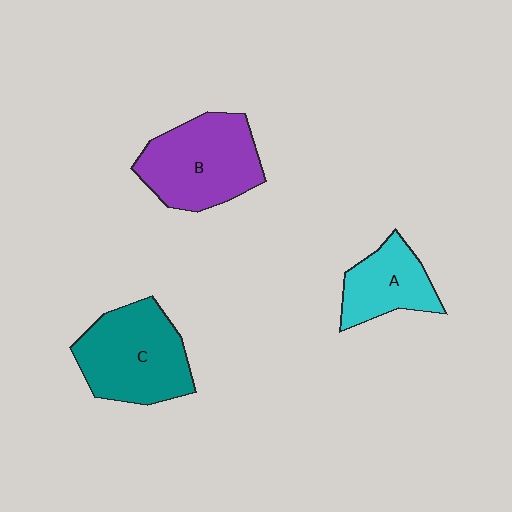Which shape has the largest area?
Shape B (purple).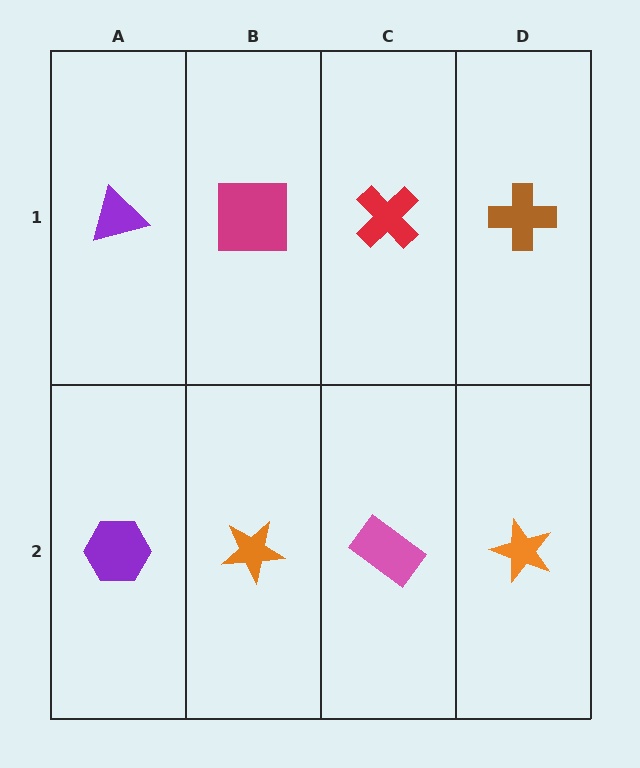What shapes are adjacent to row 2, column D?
A brown cross (row 1, column D), a pink rectangle (row 2, column C).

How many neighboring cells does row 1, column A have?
2.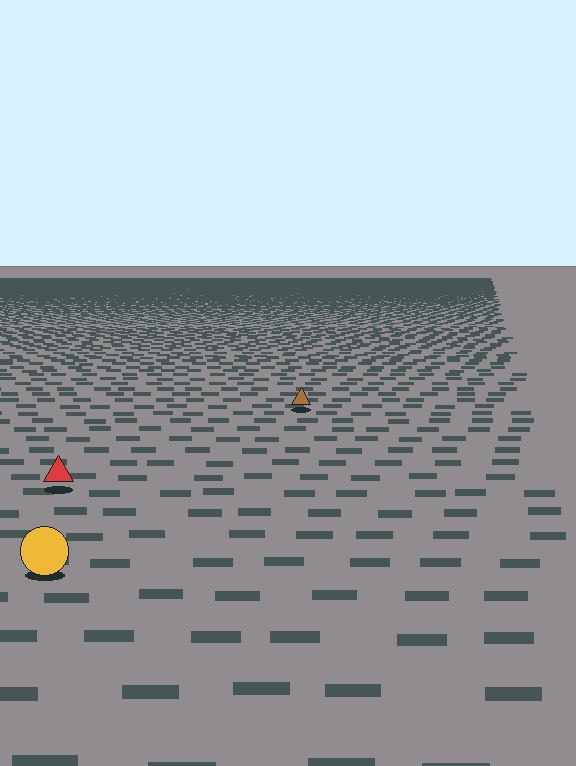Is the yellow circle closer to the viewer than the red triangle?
Yes. The yellow circle is closer — you can tell from the texture gradient: the ground texture is coarser near it.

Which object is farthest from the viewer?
The brown triangle is farthest from the viewer. It appears smaller and the ground texture around it is denser.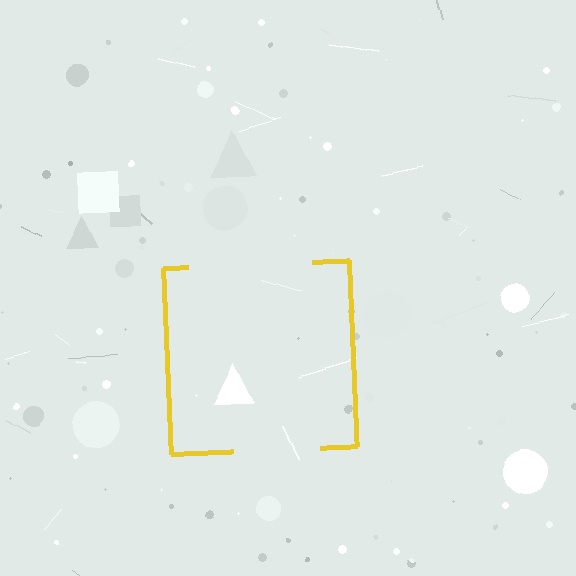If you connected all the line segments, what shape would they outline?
They would outline a square.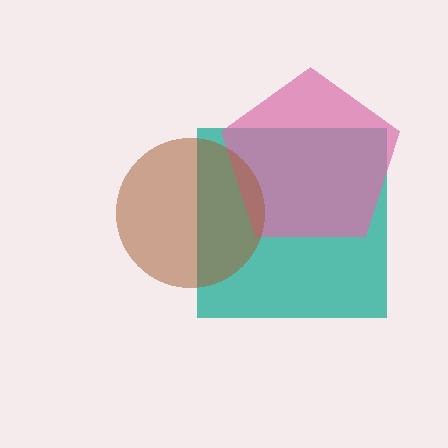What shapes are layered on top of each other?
The layered shapes are: a teal square, a pink pentagon, a brown circle.